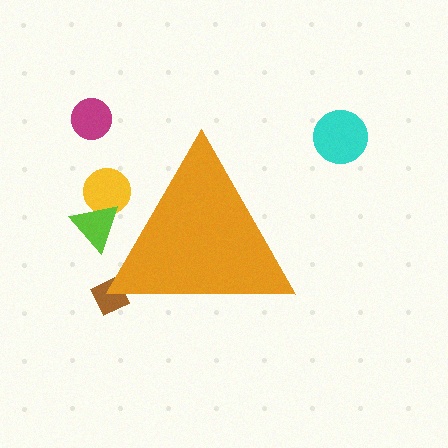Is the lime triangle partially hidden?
Yes, the lime triangle is partially hidden behind the orange triangle.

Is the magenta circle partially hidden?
No, the magenta circle is fully visible.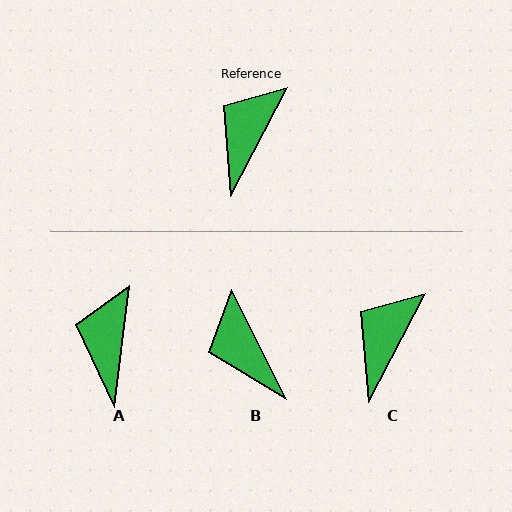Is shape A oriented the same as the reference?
No, it is off by about 21 degrees.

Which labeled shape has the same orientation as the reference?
C.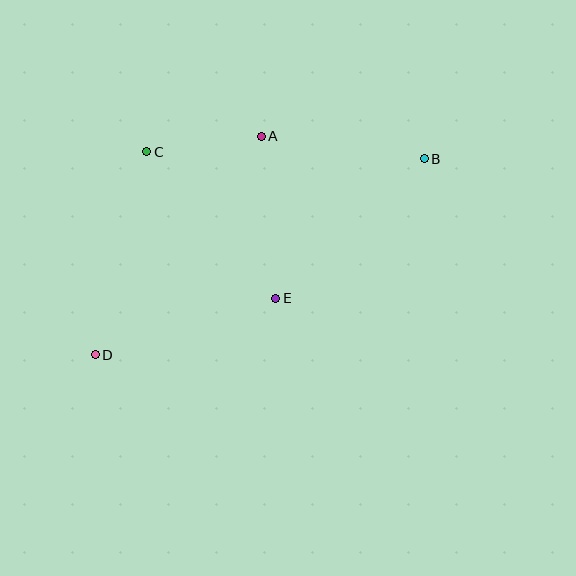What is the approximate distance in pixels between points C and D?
The distance between C and D is approximately 210 pixels.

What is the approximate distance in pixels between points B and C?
The distance between B and C is approximately 277 pixels.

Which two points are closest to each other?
Points A and C are closest to each other.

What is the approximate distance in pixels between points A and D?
The distance between A and D is approximately 274 pixels.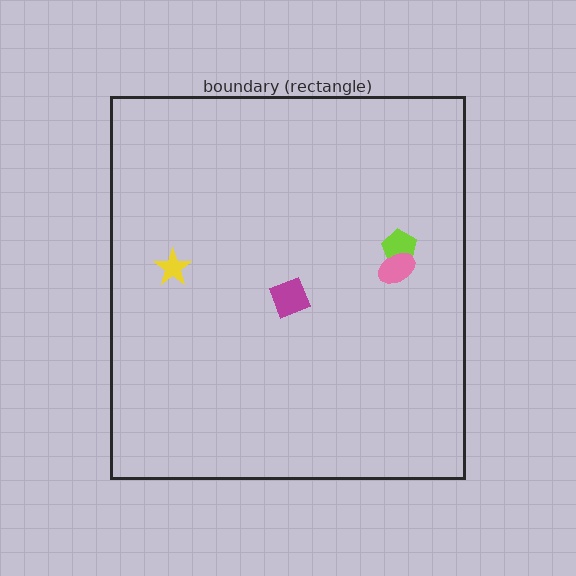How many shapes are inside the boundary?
4 inside, 0 outside.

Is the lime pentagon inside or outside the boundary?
Inside.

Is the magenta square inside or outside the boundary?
Inside.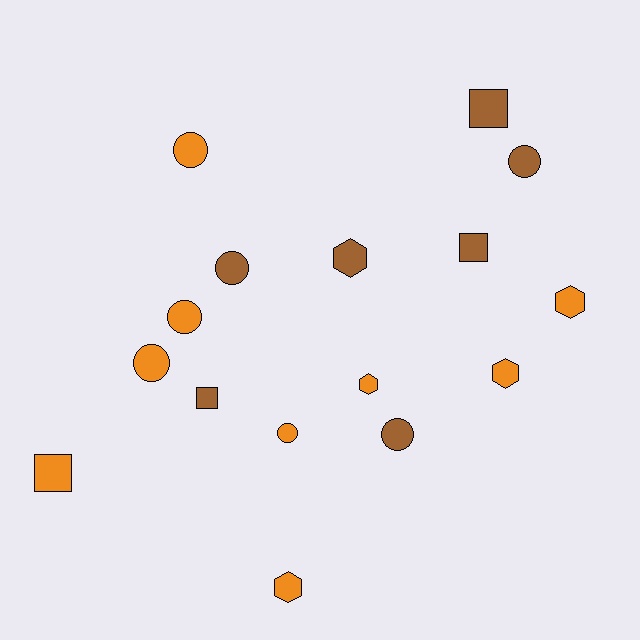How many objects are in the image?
There are 16 objects.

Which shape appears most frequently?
Circle, with 7 objects.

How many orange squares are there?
There is 1 orange square.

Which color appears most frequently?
Orange, with 9 objects.